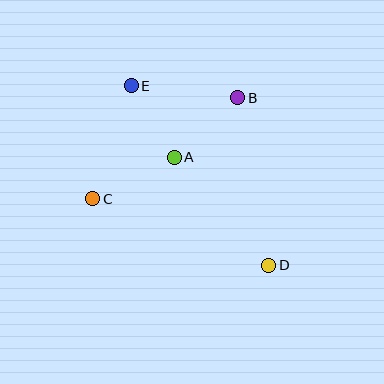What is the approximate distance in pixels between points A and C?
The distance between A and C is approximately 92 pixels.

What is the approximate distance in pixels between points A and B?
The distance between A and B is approximately 87 pixels.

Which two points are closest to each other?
Points A and E are closest to each other.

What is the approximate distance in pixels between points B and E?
The distance between B and E is approximately 107 pixels.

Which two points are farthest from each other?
Points D and E are farthest from each other.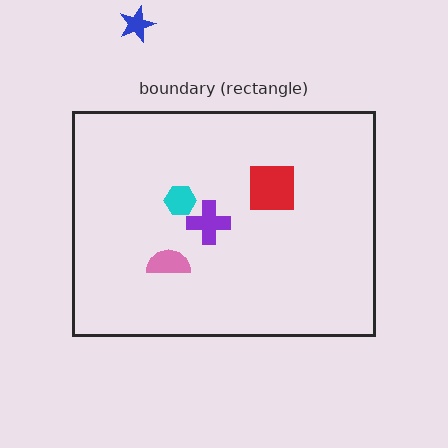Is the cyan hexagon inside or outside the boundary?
Inside.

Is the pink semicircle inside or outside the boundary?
Inside.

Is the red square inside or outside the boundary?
Inside.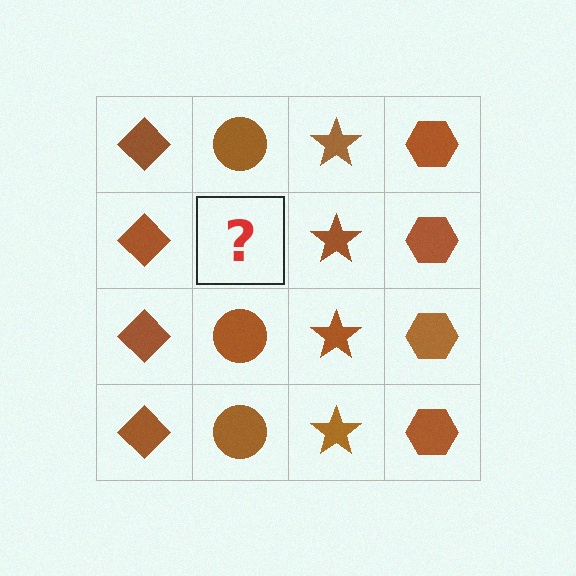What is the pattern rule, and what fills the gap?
The rule is that each column has a consistent shape. The gap should be filled with a brown circle.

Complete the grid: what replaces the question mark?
The question mark should be replaced with a brown circle.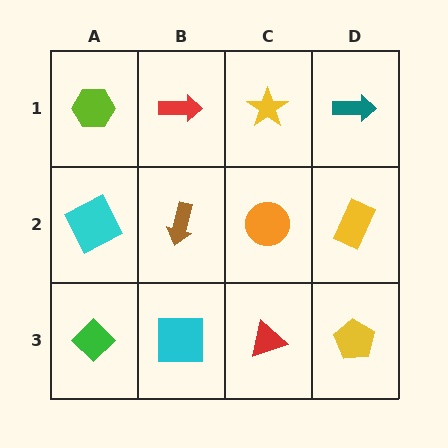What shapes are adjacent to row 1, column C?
An orange circle (row 2, column C), a red arrow (row 1, column B), a teal arrow (row 1, column D).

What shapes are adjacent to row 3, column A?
A cyan square (row 2, column A), a cyan square (row 3, column B).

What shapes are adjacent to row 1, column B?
A brown arrow (row 2, column B), a lime hexagon (row 1, column A), a yellow star (row 1, column C).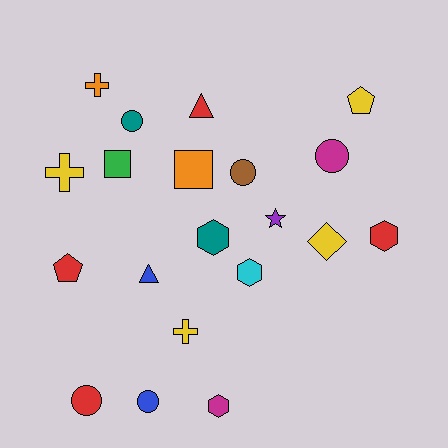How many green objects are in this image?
There is 1 green object.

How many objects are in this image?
There are 20 objects.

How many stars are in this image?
There is 1 star.